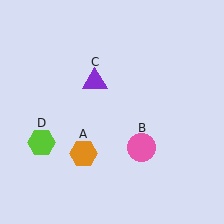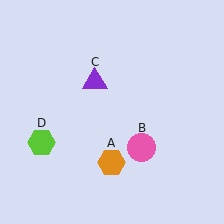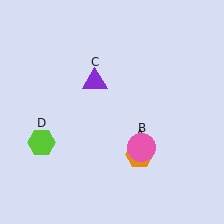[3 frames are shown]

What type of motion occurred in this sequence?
The orange hexagon (object A) rotated counterclockwise around the center of the scene.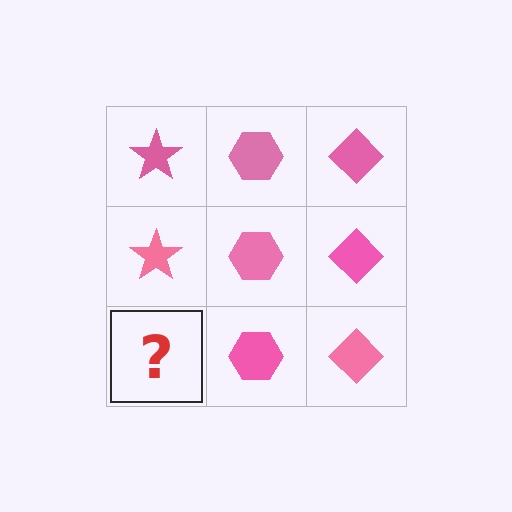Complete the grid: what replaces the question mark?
The question mark should be replaced with a pink star.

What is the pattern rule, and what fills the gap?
The rule is that each column has a consistent shape. The gap should be filled with a pink star.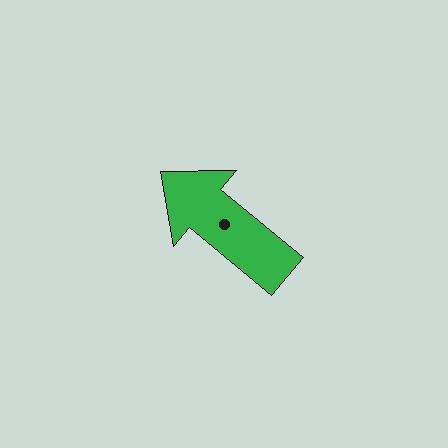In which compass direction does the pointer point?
Northwest.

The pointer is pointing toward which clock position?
Roughly 10 o'clock.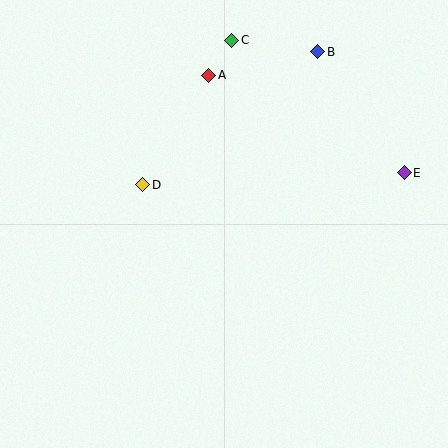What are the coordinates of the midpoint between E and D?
The midpoint between E and D is at (274, 179).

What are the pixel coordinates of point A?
Point A is at (209, 75).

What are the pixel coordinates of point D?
Point D is at (143, 185).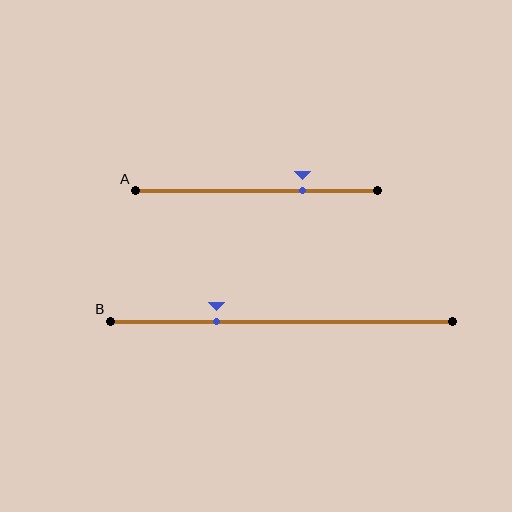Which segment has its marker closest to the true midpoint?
Segment B has its marker closest to the true midpoint.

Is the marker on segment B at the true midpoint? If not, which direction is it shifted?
No, the marker on segment B is shifted to the left by about 19% of the segment length.